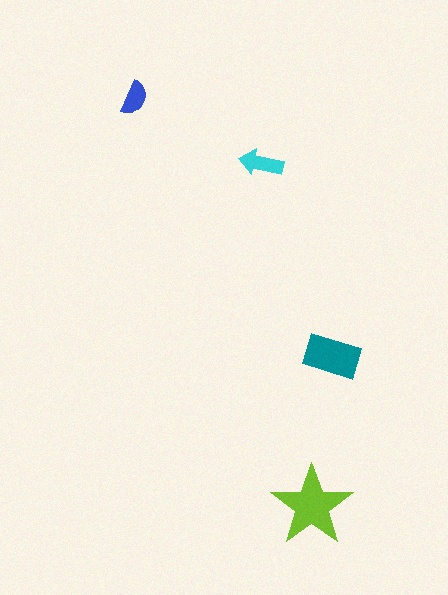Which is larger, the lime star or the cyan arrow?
The lime star.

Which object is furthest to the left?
The blue semicircle is leftmost.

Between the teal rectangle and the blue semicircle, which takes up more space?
The teal rectangle.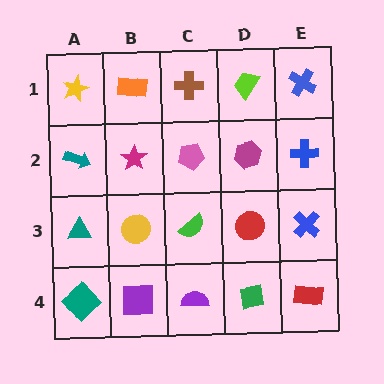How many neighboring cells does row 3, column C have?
4.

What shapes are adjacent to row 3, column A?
A teal arrow (row 2, column A), a teal diamond (row 4, column A), a yellow circle (row 3, column B).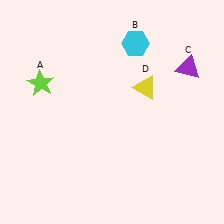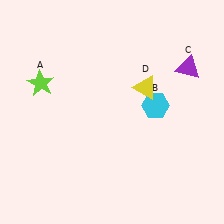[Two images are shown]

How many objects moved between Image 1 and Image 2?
1 object moved between the two images.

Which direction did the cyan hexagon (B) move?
The cyan hexagon (B) moved down.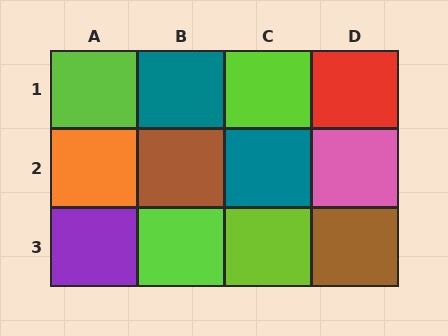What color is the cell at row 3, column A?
Purple.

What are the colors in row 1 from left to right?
Lime, teal, lime, red.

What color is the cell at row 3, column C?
Lime.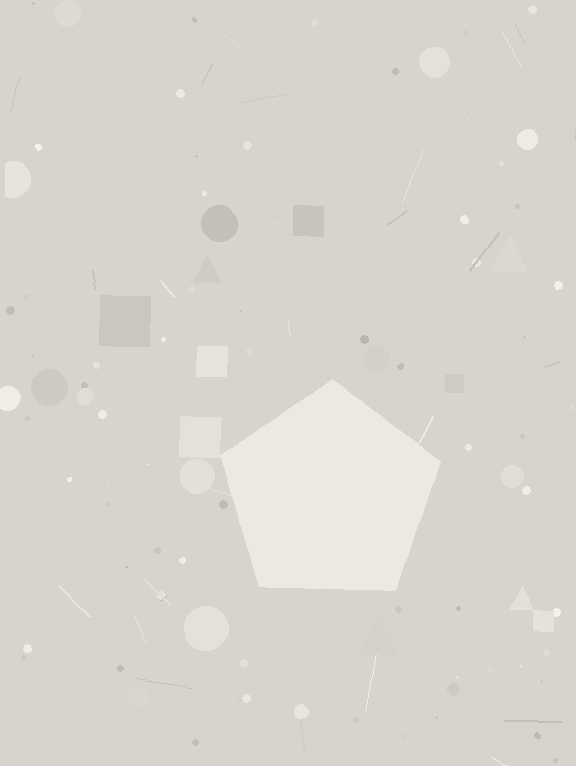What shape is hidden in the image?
A pentagon is hidden in the image.